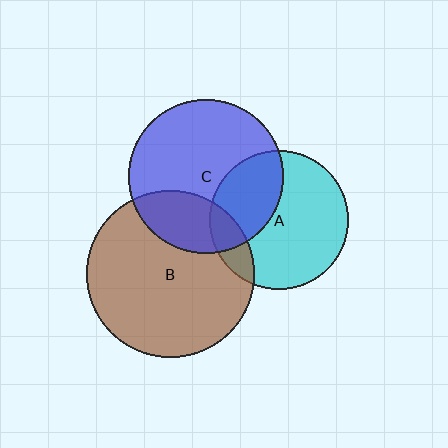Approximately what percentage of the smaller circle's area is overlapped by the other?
Approximately 25%.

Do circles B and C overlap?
Yes.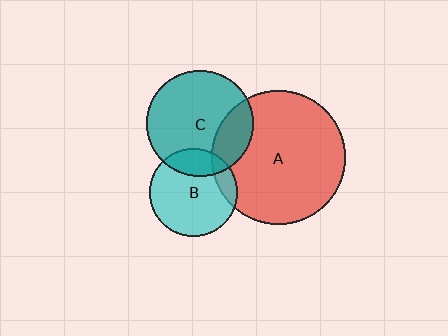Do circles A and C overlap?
Yes.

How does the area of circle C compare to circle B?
Approximately 1.5 times.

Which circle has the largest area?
Circle A (red).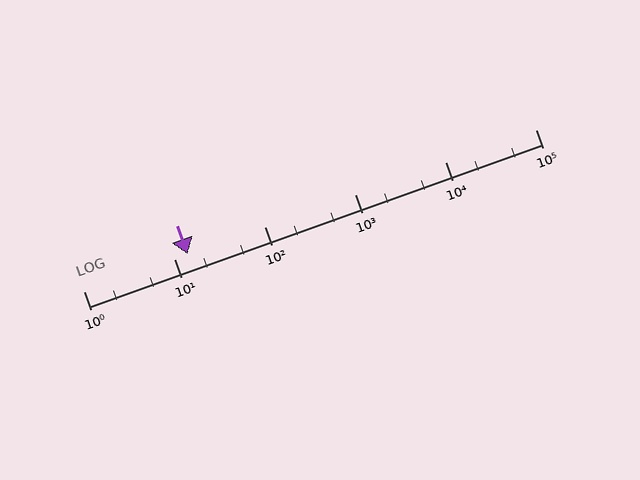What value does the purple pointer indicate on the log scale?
The pointer indicates approximately 14.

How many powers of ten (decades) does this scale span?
The scale spans 5 decades, from 1 to 100000.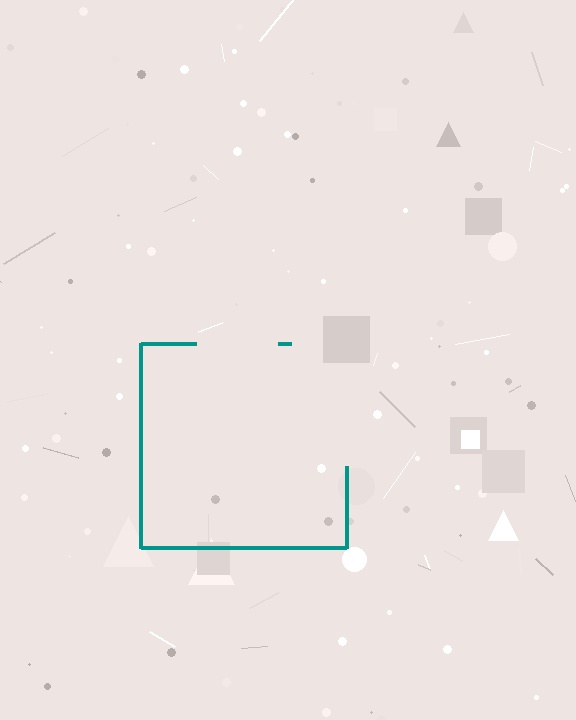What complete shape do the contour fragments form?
The contour fragments form a square.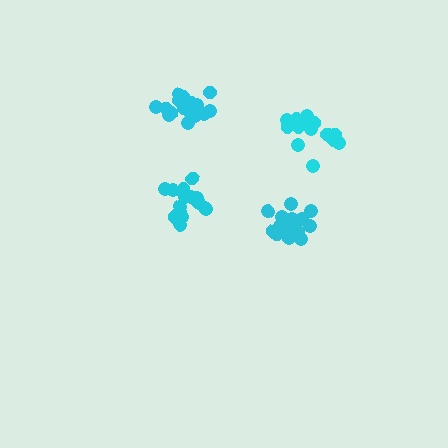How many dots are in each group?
Group 1: 19 dots, Group 2: 17 dots, Group 3: 18 dots, Group 4: 18 dots (72 total).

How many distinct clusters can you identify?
There are 4 distinct clusters.